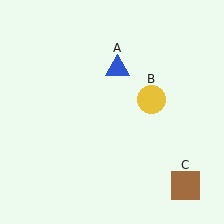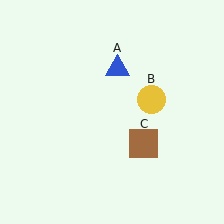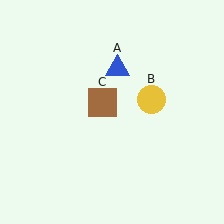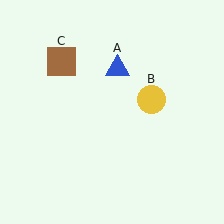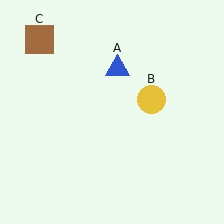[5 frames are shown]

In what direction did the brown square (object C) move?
The brown square (object C) moved up and to the left.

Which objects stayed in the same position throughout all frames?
Blue triangle (object A) and yellow circle (object B) remained stationary.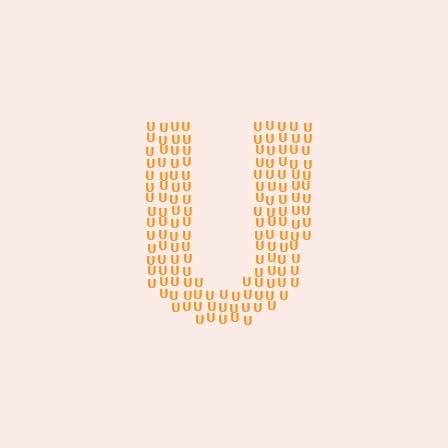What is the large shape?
The large shape is the letter U.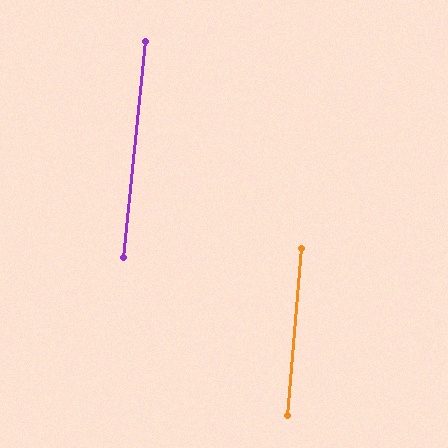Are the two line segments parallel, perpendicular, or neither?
Parallel — their directions differ by only 1.0°.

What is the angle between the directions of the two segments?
Approximately 1 degree.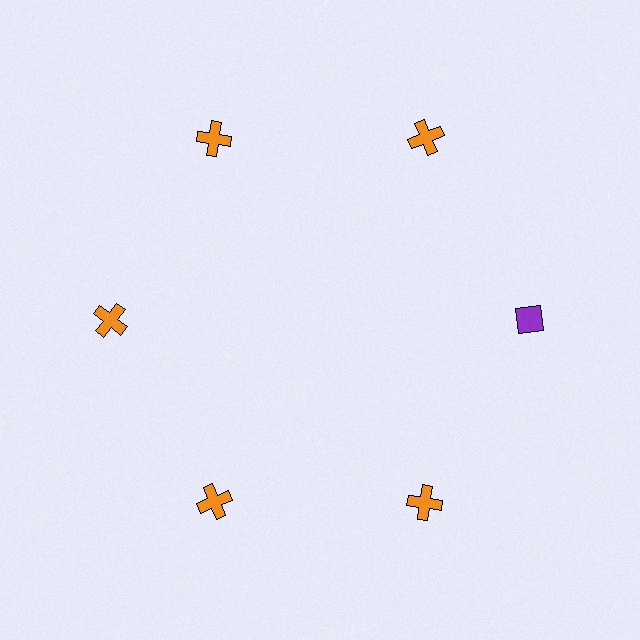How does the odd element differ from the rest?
It differs in both color (purple instead of orange) and shape (diamond instead of cross).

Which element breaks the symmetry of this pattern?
The purple diamond at roughly the 3 o'clock position breaks the symmetry. All other shapes are orange crosses.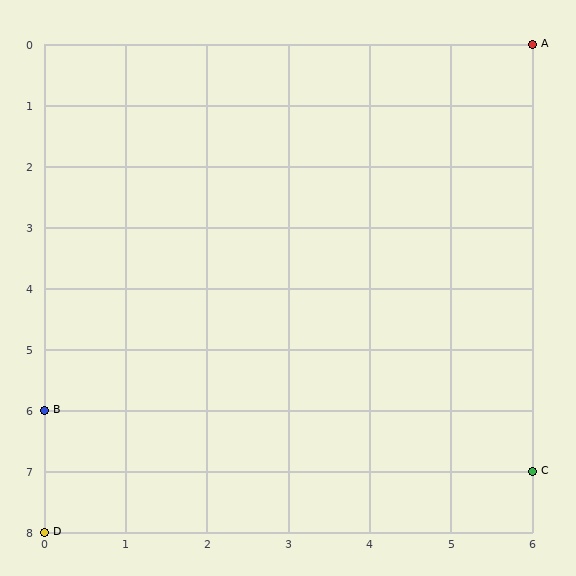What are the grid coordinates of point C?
Point C is at grid coordinates (6, 7).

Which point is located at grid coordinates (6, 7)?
Point C is at (6, 7).